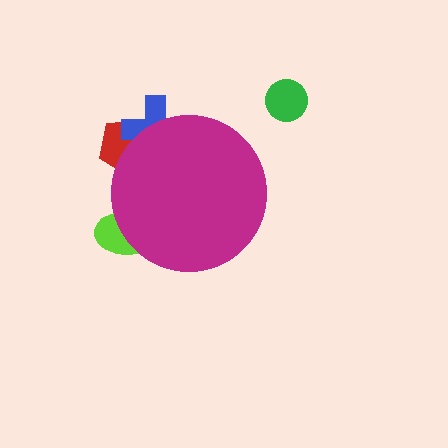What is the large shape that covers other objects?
A magenta circle.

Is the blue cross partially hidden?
Yes, the blue cross is partially hidden behind the magenta circle.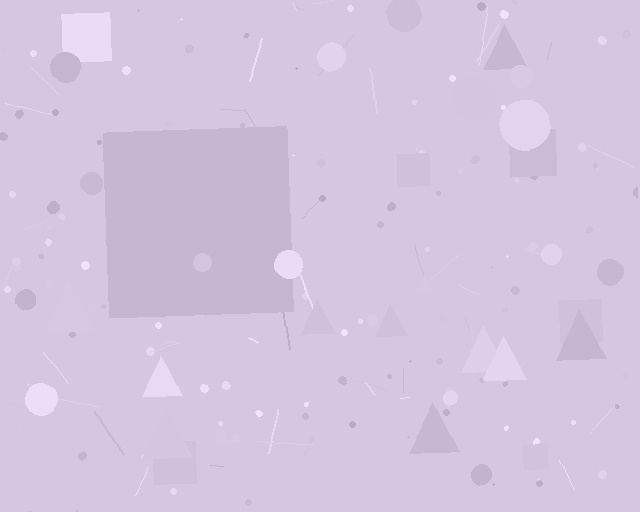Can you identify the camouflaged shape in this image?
The camouflaged shape is a square.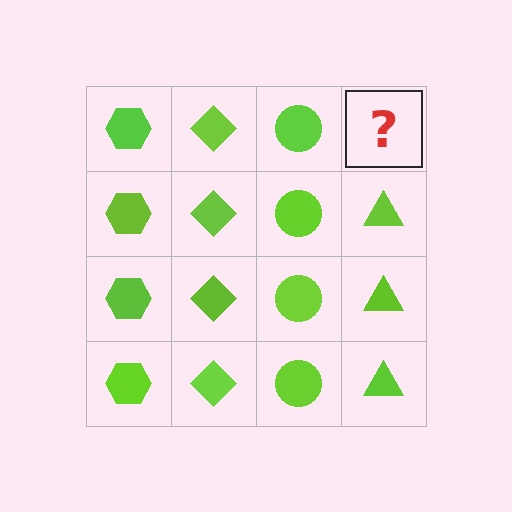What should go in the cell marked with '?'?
The missing cell should contain a lime triangle.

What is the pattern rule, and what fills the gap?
The rule is that each column has a consistent shape. The gap should be filled with a lime triangle.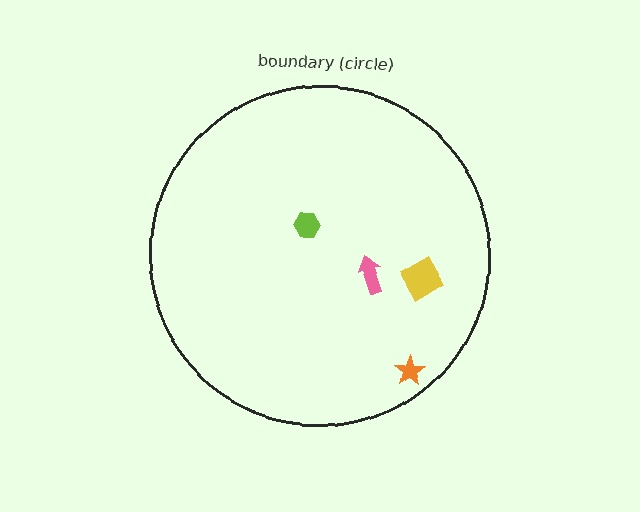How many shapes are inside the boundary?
4 inside, 0 outside.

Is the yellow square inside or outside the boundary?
Inside.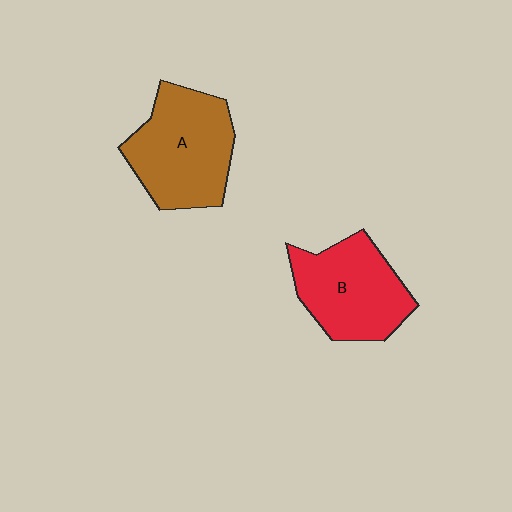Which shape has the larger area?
Shape A (brown).